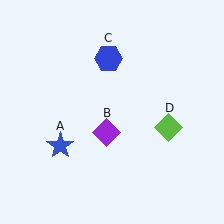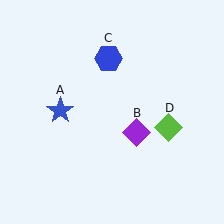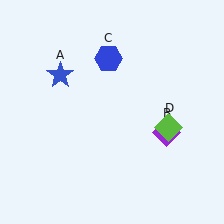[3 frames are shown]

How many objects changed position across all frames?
2 objects changed position: blue star (object A), purple diamond (object B).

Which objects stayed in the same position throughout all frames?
Blue hexagon (object C) and lime diamond (object D) remained stationary.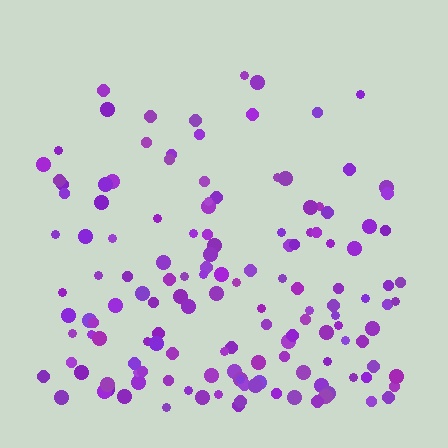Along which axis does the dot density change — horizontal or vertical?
Vertical.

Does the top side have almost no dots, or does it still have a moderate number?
Still a moderate number, just noticeably fewer than the bottom.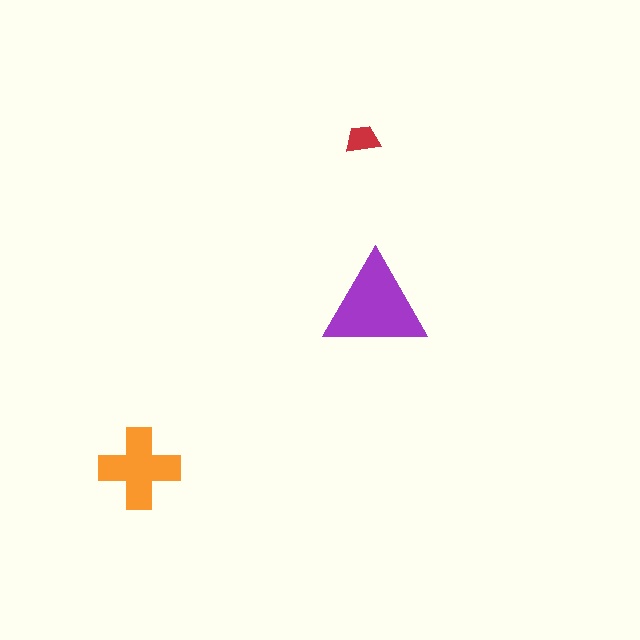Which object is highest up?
The red trapezoid is topmost.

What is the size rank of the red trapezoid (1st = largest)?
3rd.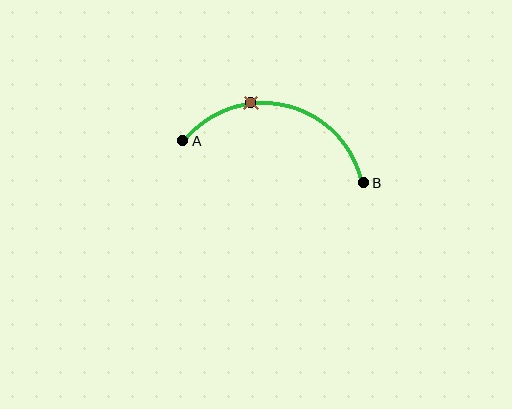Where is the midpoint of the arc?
The arc midpoint is the point on the curve farthest from the straight line joining A and B. It sits above that line.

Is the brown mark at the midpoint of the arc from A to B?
No. The brown mark lies on the arc but is closer to endpoint A. The arc midpoint would be at the point on the curve equidistant along the arc from both A and B.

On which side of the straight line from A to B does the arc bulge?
The arc bulges above the straight line connecting A and B.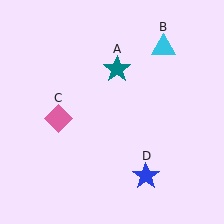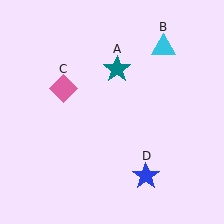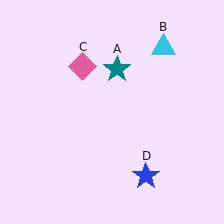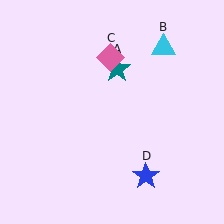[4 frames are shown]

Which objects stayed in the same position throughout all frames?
Teal star (object A) and cyan triangle (object B) and blue star (object D) remained stationary.